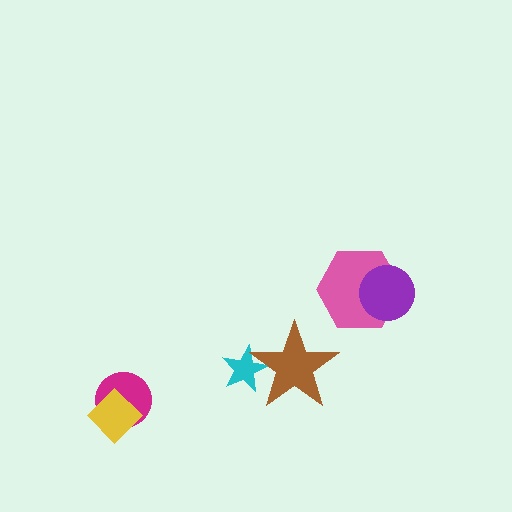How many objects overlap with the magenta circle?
1 object overlaps with the magenta circle.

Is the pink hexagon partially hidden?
Yes, it is partially covered by another shape.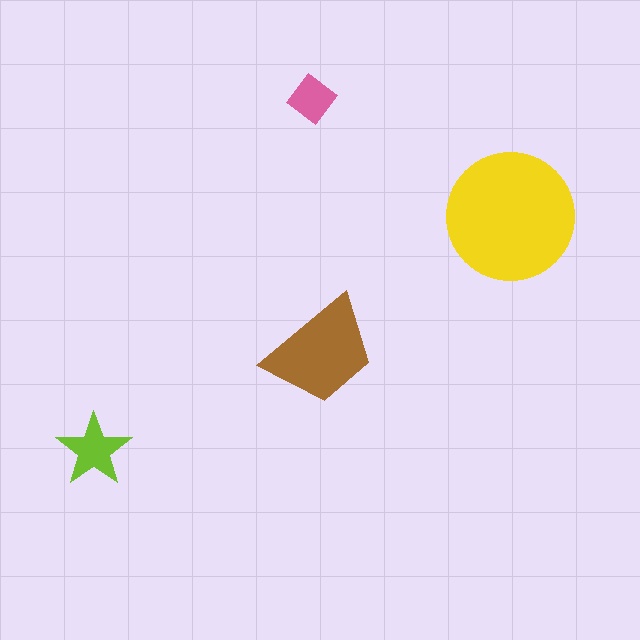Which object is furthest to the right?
The yellow circle is rightmost.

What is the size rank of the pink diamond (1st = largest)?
4th.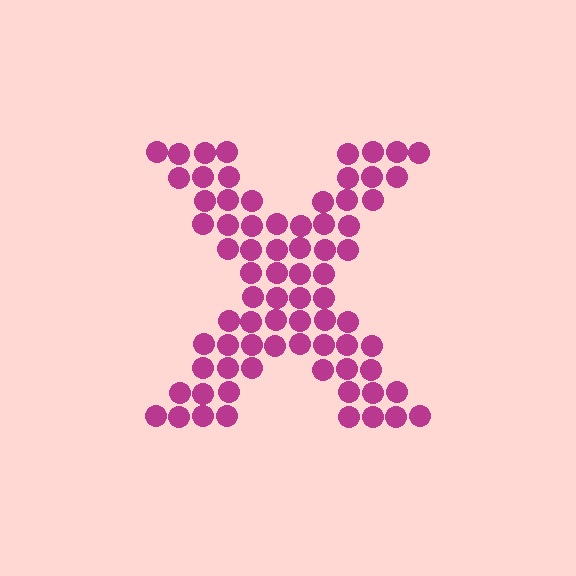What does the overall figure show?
The overall figure shows the letter X.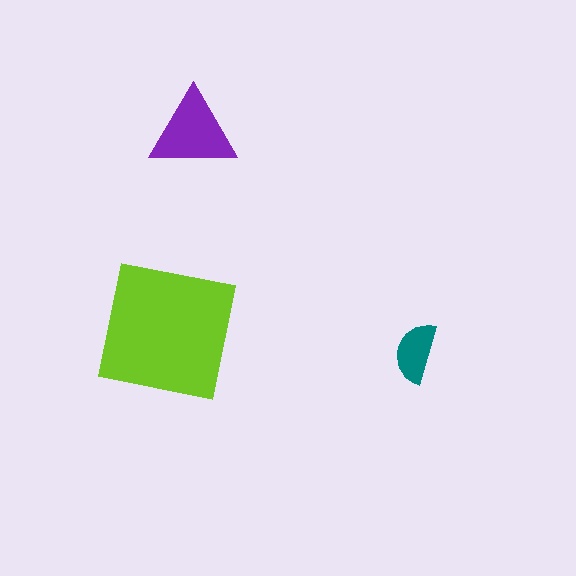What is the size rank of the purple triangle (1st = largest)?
2nd.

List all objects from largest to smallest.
The lime square, the purple triangle, the teal semicircle.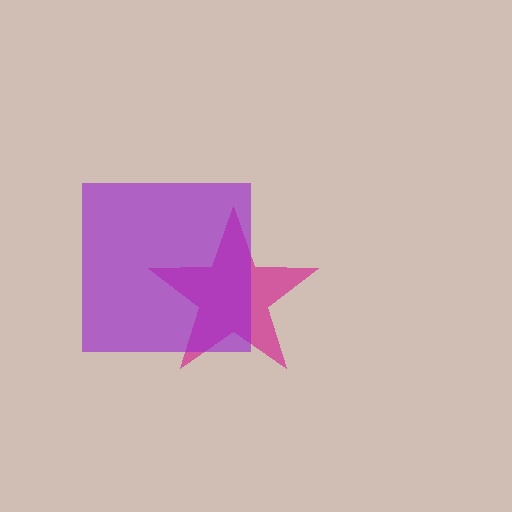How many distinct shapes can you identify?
There are 2 distinct shapes: a magenta star, a purple square.